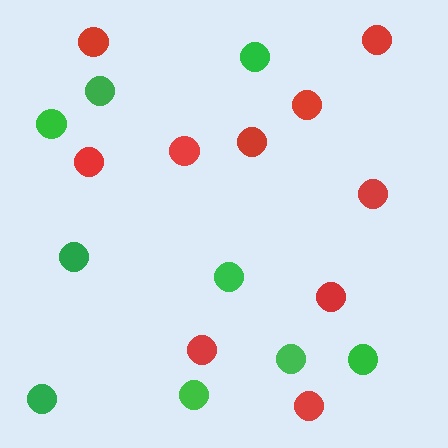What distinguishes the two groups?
There are 2 groups: one group of red circles (10) and one group of green circles (9).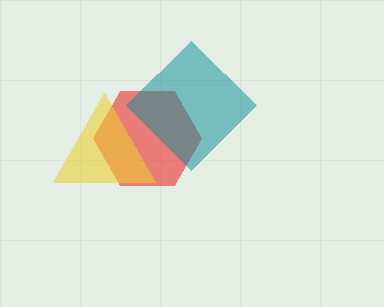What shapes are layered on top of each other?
The layered shapes are: a red hexagon, a yellow triangle, a teal diamond.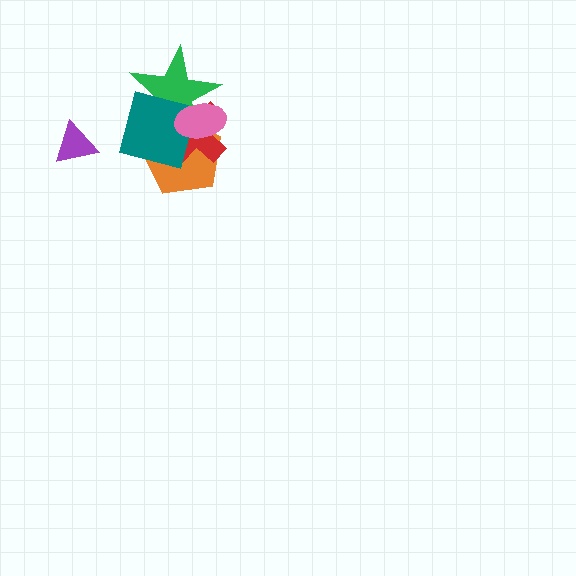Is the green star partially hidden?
Yes, it is partially covered by another shape.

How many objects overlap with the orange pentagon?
4 objects overlap with the orange pentagon.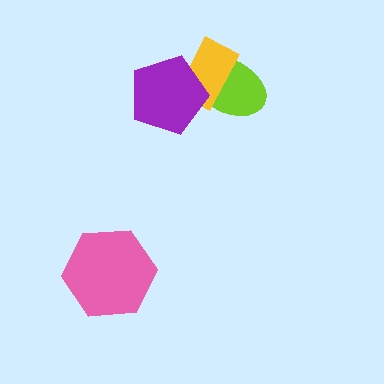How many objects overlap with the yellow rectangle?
2 objects overlap with the yellow rectangle.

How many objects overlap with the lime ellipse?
2 objects overlap with the lime ellipse.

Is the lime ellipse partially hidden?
Yes, it is partially covered by another shape.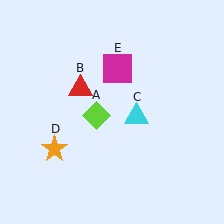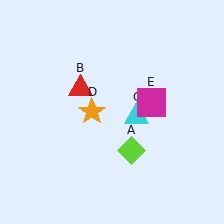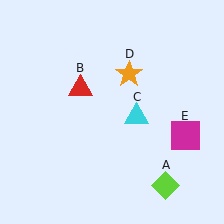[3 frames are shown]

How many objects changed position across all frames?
3 objects changed position: lime diamond (object A), orange star (object D), magenta square (object E).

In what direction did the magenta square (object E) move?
The magenta square (object E) moved down and to the right.